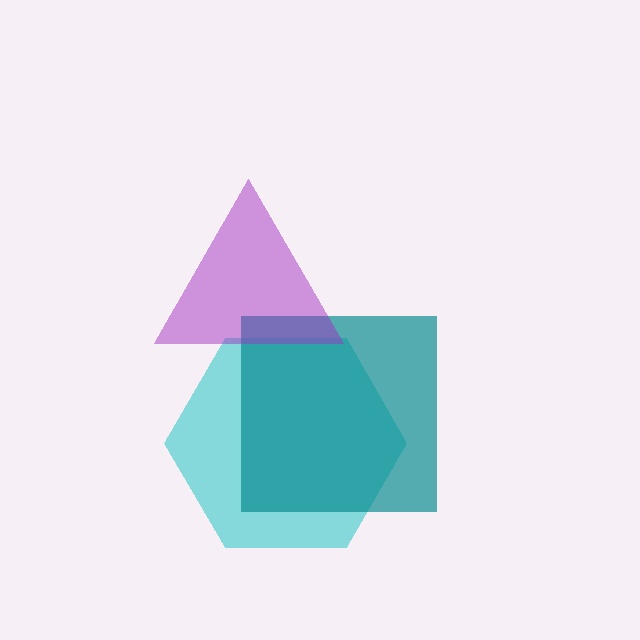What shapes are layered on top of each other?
The layered shapes are: a cyan hexagon, a teal square, a purple triangle.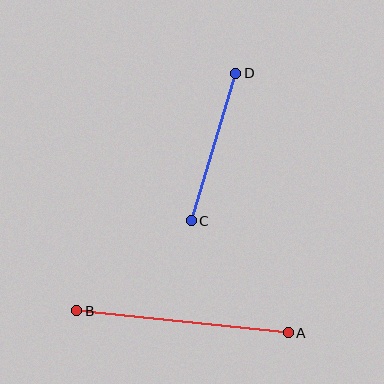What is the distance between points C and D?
The distance is approximately 154 pixels.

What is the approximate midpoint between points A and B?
The midpoint is at approximately (183, 322) pixels.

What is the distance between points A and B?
The distance is approximately 213 pixels.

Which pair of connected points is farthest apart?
Points A and B are farthest apart.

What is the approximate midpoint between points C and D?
The midpoint is at approximately (214, 147) pixels.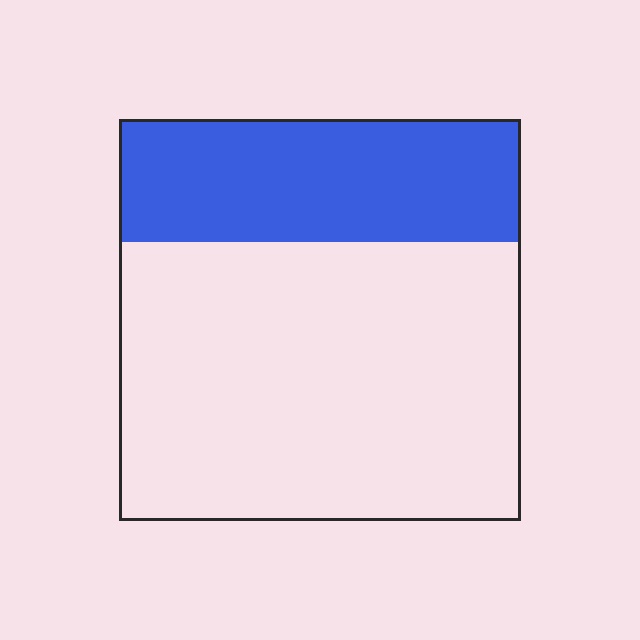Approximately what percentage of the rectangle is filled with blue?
Approximately 30%.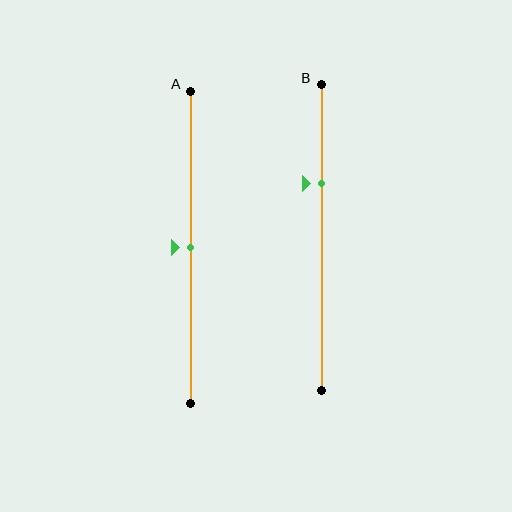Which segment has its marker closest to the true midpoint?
Segment A has its marker closest to the true midpoint.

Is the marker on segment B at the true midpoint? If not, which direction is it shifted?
No, the marker on segment B is shifted upward by about 18% of the segment length.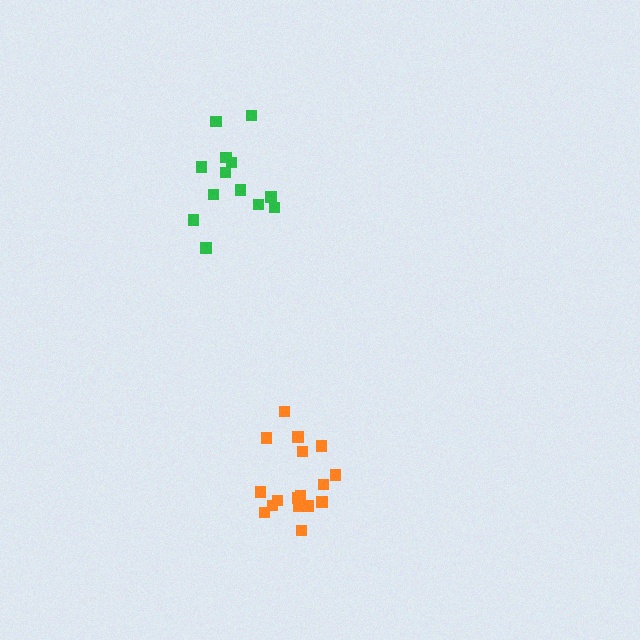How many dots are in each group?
Group 1: 17 dots, Group 2: 13 dots (30 total).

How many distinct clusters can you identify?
There are 2 distinct clusters.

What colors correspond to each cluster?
The clusters are colored: orange, green.